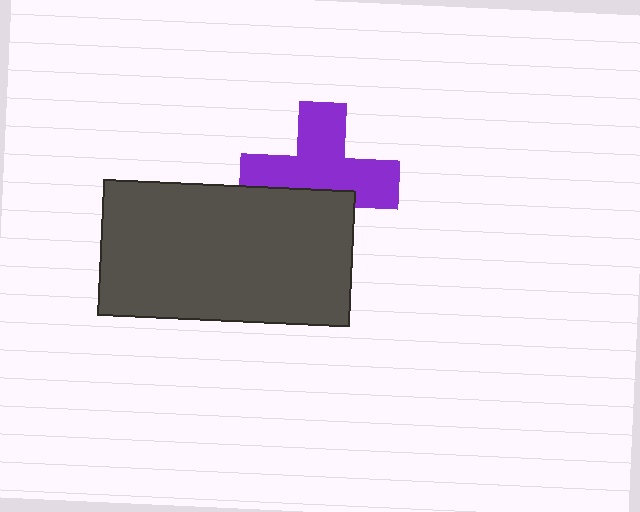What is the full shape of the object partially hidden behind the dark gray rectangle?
The partially hidden object is a purple cross.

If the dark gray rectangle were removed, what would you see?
You would see the complete purple cross.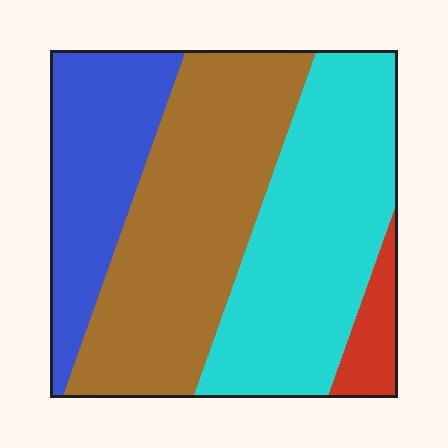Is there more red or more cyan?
Cyan.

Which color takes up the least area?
Red, at roughly 5%.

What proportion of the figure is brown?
Brown covers about 40% of the figure.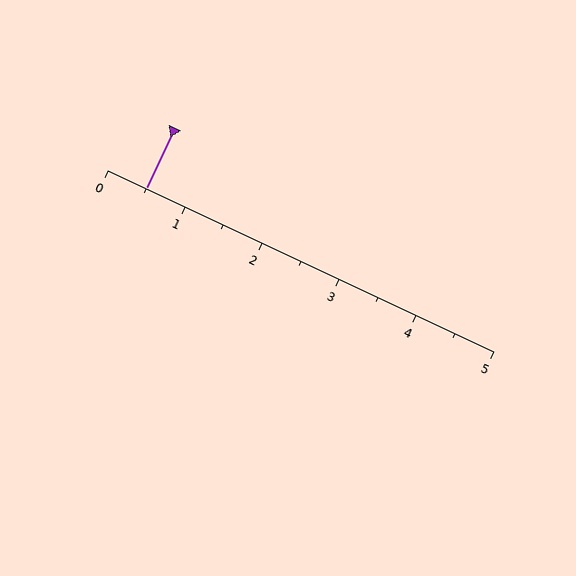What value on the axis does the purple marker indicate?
The marker indicates approximately 0.5.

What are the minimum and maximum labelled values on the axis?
The axis runs from 0 to 5.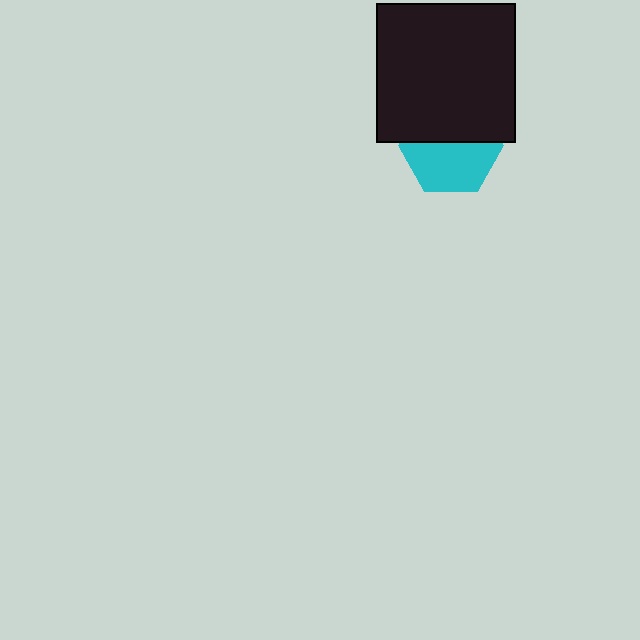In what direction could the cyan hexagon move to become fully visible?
The cyan hexagon could move down. That would shift it out from behind the black square entirely.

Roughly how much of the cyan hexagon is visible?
About half of it is visible (roughly 53%).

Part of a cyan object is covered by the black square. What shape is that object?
It is a hexagon.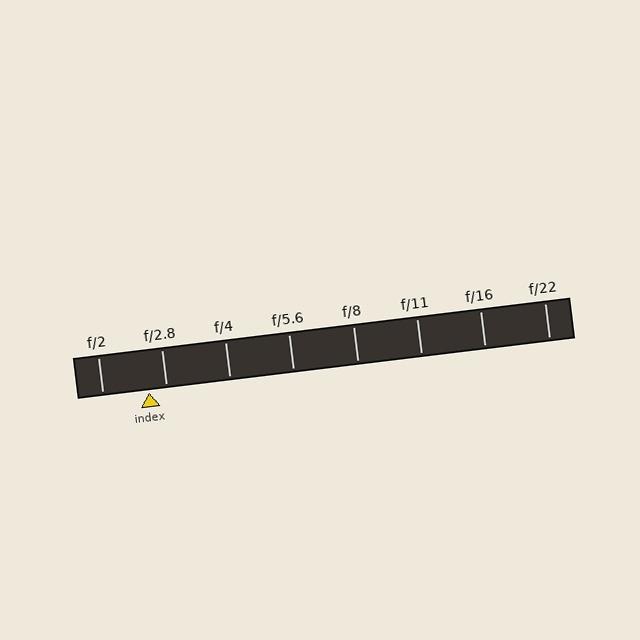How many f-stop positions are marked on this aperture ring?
There are 8 f-stop positions marked.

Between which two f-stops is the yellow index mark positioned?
The index mark is between f/2 and f/2.8.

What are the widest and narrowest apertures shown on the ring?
The widest aperture shown is f/2 and the narrowest is f/22.